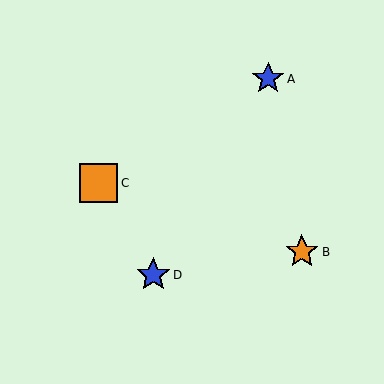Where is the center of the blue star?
The center of the blue star is at (268, 79).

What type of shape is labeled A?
Shape A is a blue star.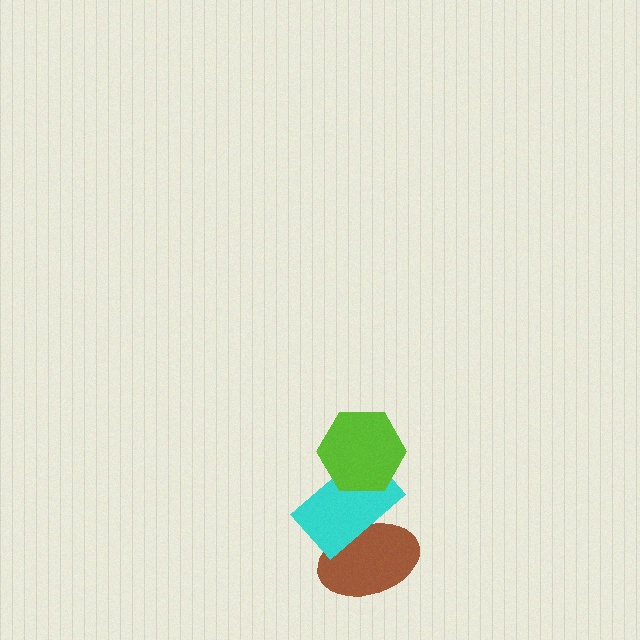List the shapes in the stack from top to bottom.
From top to bottom: the lime hexagon, the cyan rectangle, the brown ellipse.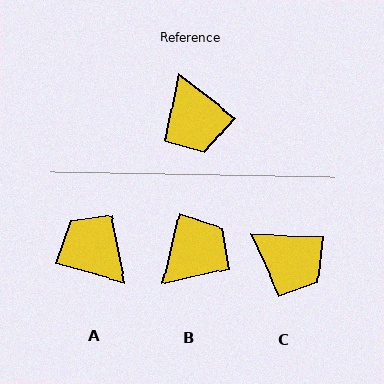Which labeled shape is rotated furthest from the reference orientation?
A, about 157 degrees away.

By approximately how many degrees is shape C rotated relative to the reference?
Approximately 35 degrees counter-clockwise.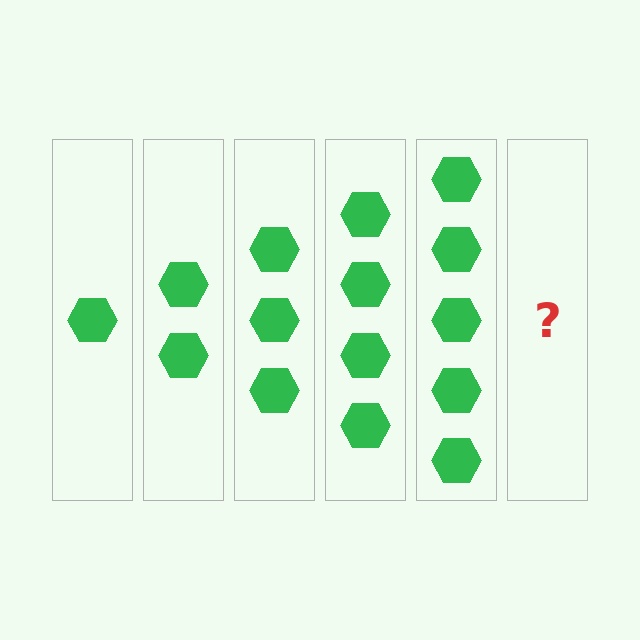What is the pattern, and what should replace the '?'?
The pattern is that each step adds one more hexagon. The '?' should be 6 hexagons.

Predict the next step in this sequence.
The next step is 6 hexagons.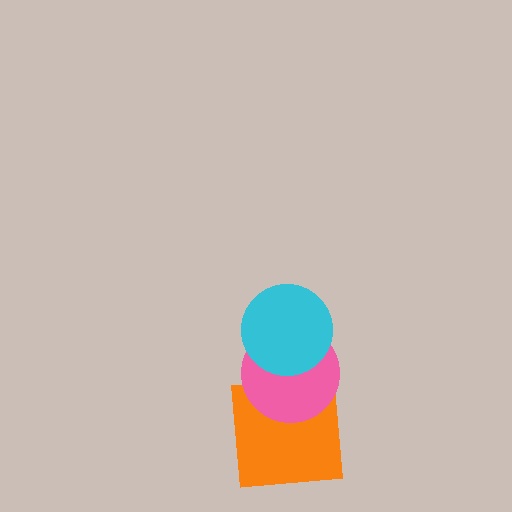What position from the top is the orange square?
The orange square is 3rd from the top.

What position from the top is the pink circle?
The pink circle is 2nd from the top.